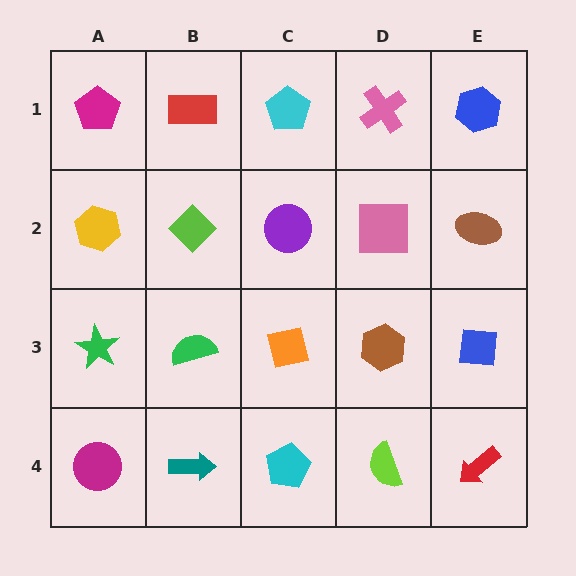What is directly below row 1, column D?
A pink square.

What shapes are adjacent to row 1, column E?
A brown ellipse (row 2, column E), a pink cross (row 1, column D).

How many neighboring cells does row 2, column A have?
3.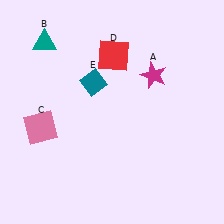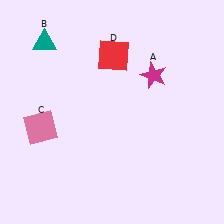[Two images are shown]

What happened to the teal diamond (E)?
The teal diamond (E) was removed in Image 2. It was in the top-left area of Image 1.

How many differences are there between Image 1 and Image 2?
There is 1 difference between the two images.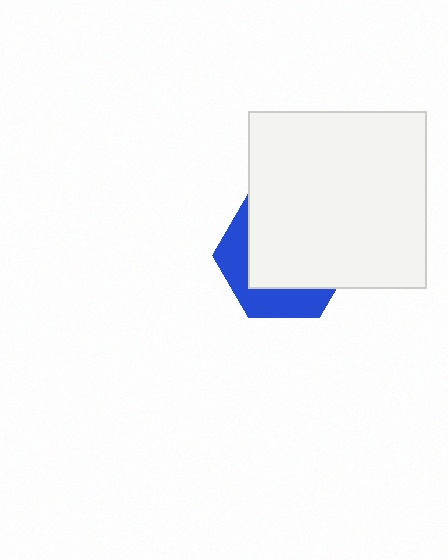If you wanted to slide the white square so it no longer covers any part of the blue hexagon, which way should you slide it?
Slide it toward the upper-right — that is the most direct way to separate the two shapes.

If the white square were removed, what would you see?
You would see the complete blue hexagon.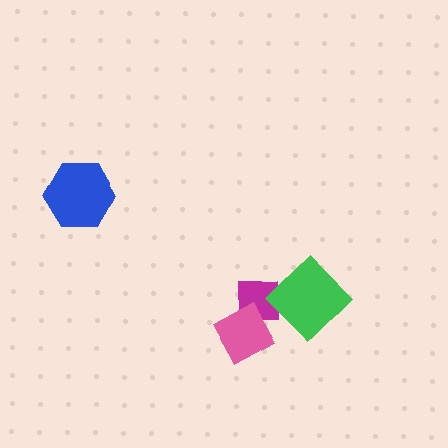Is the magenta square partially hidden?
Yes, it is partially covered by another shape.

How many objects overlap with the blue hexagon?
0 objects overlap with the blue hexagon.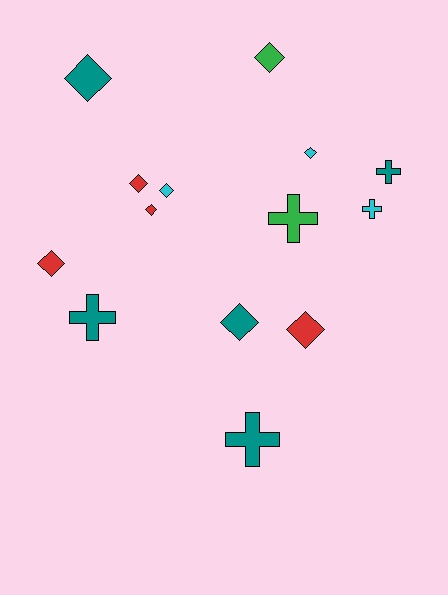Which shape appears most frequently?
Diamond, with 9 objects.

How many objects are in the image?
There are 14 objects.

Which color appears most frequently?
Teal, with 5 objects.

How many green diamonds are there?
There is 1 green diamond.